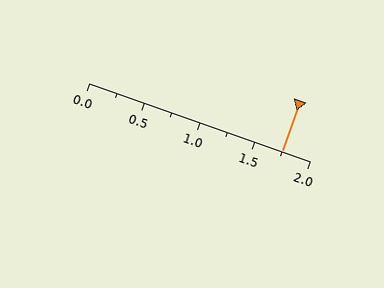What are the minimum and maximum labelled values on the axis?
The axis runs from 0.0 to 2.0.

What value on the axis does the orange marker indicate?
The marker indicates approximately 1.75.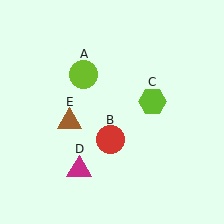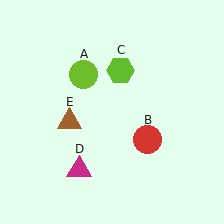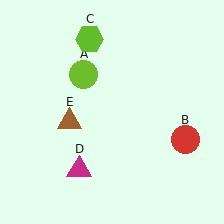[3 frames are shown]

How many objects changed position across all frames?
2 objects changed position: red circle (object B), lime hexagon (object C).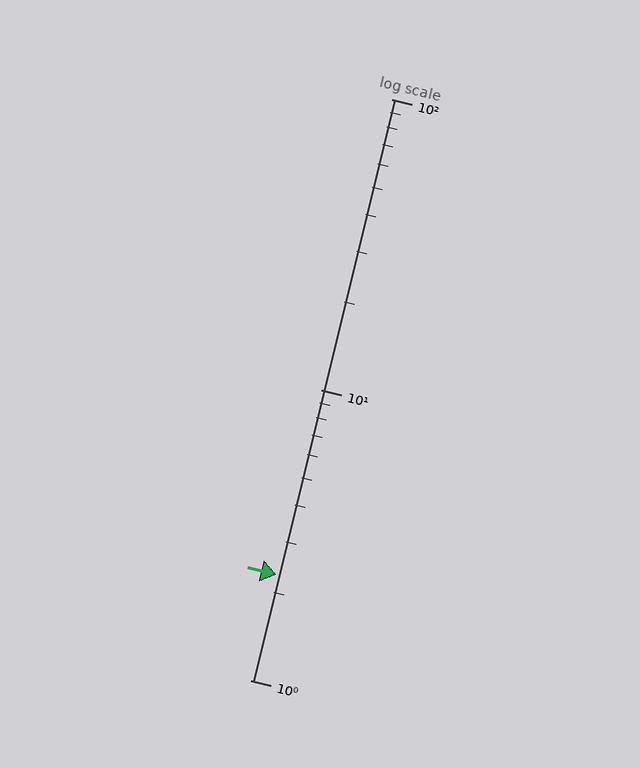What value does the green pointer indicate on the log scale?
The pointer indicates approximately 2.3.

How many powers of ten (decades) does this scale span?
The scale spans 2 decades, from 1 to 100.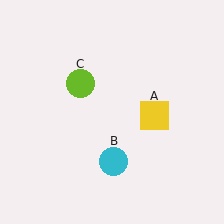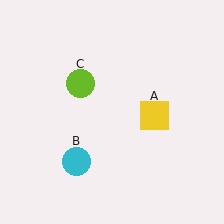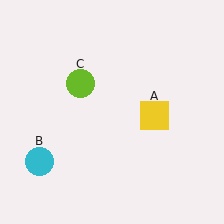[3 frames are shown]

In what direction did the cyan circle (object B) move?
The cyan circle (object B) moved left.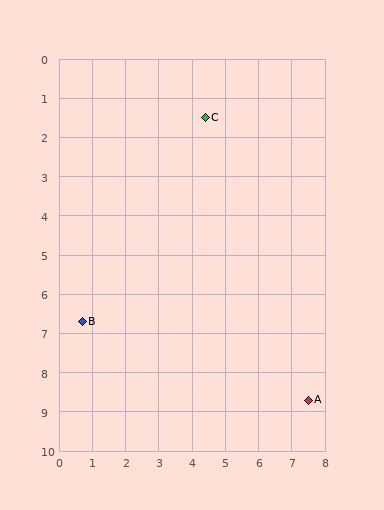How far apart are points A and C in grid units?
Points A and C are about 7.8 grid units apart.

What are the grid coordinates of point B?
Point B is at approximately (0.7, 6.7).